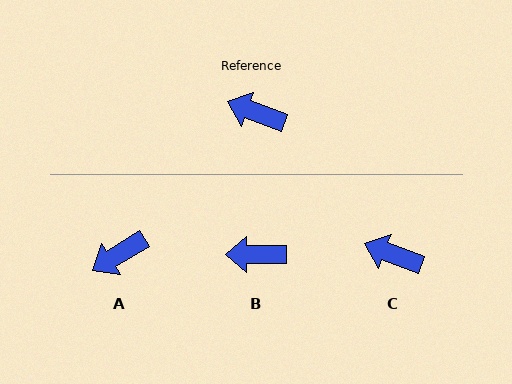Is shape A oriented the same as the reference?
No, it is off by about 52 degrees.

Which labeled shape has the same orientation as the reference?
C.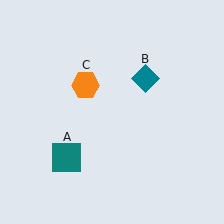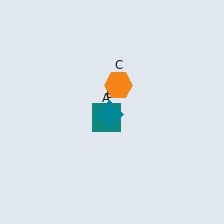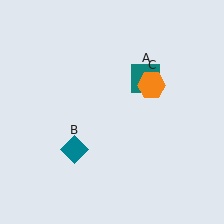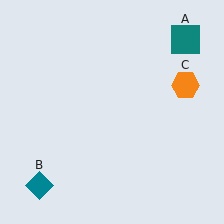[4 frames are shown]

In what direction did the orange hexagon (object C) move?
The orange hexagon (object C) moved right.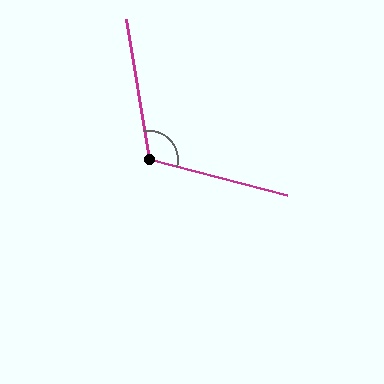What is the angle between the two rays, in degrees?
Approximately 114 degrees.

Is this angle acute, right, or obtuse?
It is obtuse.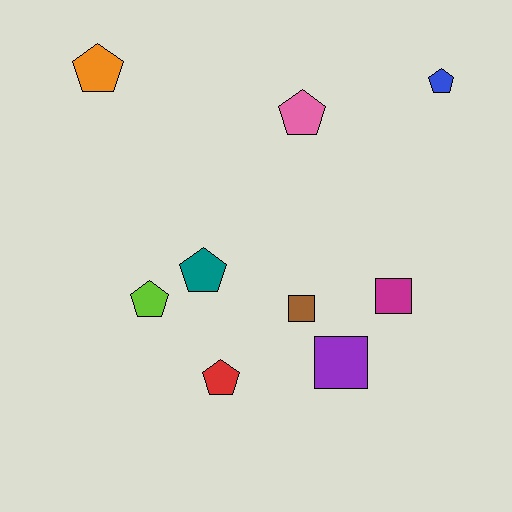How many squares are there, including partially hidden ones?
There are 3 squares.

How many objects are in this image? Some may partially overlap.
There are 9 objects.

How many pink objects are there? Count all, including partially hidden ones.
There is 1 pink object.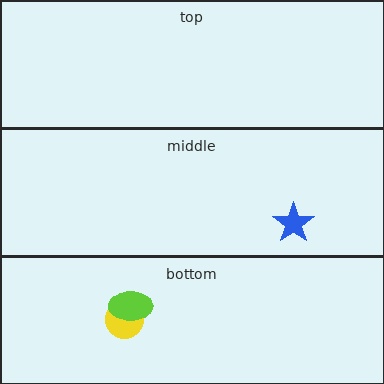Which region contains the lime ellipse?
The bottom region.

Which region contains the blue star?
The middle region.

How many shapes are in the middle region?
1.